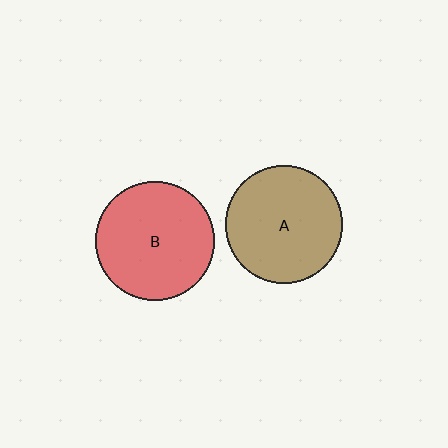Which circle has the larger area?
Circle B (red).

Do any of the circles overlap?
No, none of the circles overlap.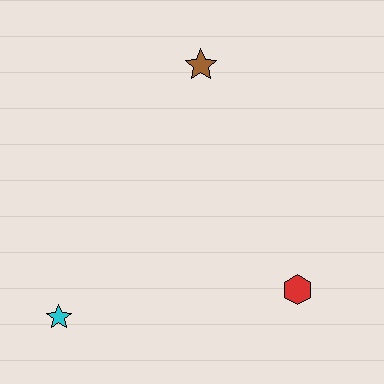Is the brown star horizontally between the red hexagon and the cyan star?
Yes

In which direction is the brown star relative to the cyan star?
The brown star is above the cyan star.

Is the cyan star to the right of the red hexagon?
No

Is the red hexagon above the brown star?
No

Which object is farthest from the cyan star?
The brown star is farthest from the cyan star.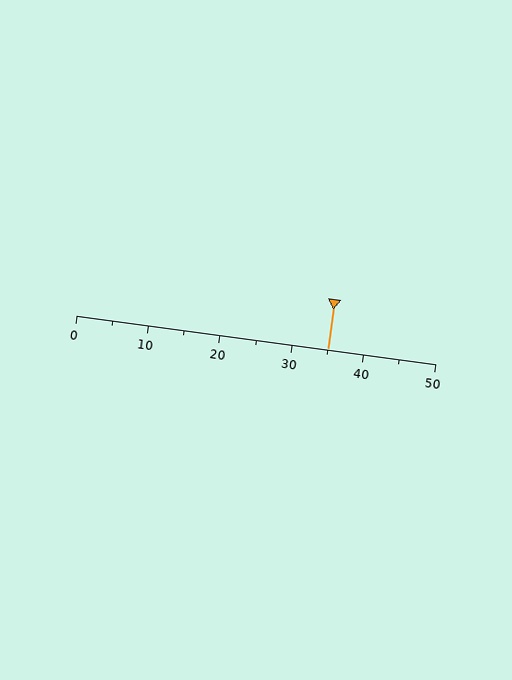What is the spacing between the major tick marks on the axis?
The major ticks are spaced 10 apart.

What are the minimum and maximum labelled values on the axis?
The axis runs from 0 to 50.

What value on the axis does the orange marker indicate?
The marker indicates approximately 35.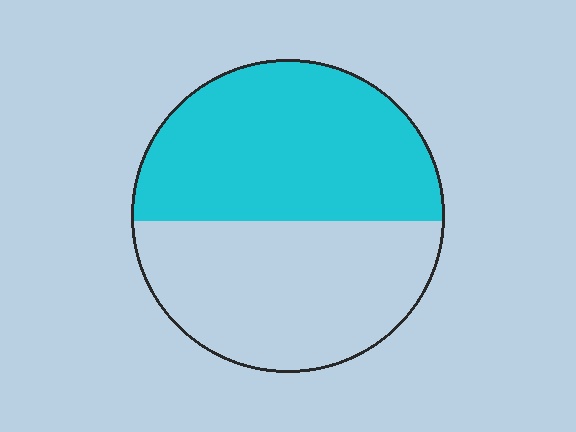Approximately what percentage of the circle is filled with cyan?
Approximately 50%.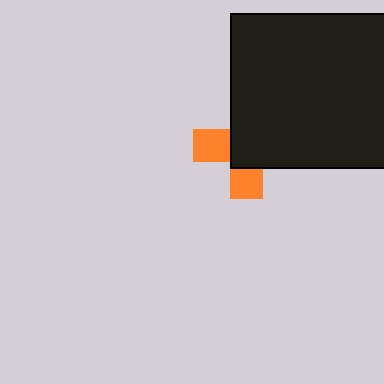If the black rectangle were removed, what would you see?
You would see the complete orange cross.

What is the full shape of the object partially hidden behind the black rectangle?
The partially hidden object is an orange cross.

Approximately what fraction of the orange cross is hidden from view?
Roughly 64% of the orange cross is hidden behind the black rectangle.